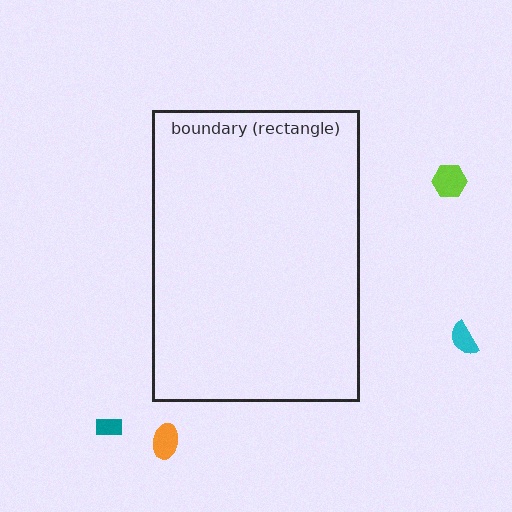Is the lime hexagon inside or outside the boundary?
Outside.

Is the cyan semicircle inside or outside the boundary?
Outside.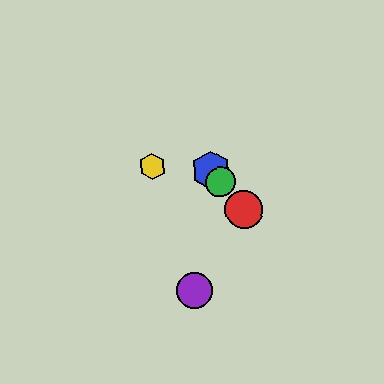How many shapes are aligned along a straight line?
3 shapes (the red circle, the blue hexagon, the green circle) are aligned along a straight line.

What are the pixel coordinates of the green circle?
The green circle is at (220, 182).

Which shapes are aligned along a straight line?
The red circle, the blue hexagon, the green circle are aligned along a straight line.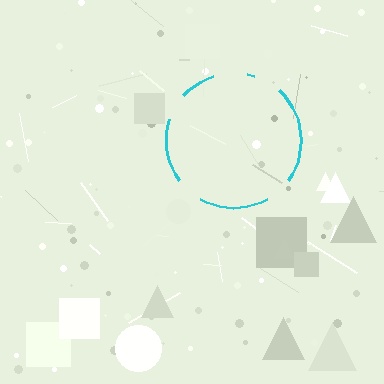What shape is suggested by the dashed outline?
The dashed outline suggests a circle.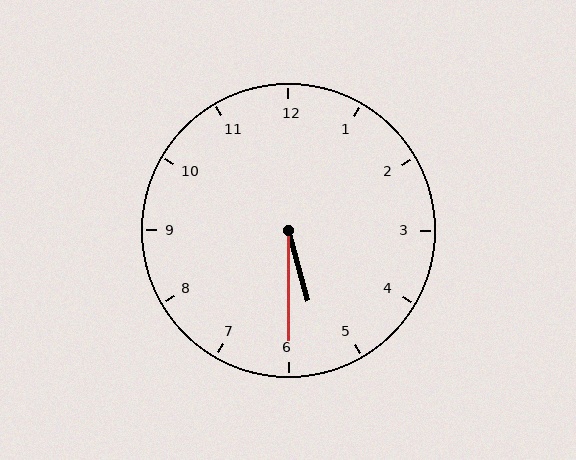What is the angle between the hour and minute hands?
Approximately 15 degrees.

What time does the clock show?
5:30.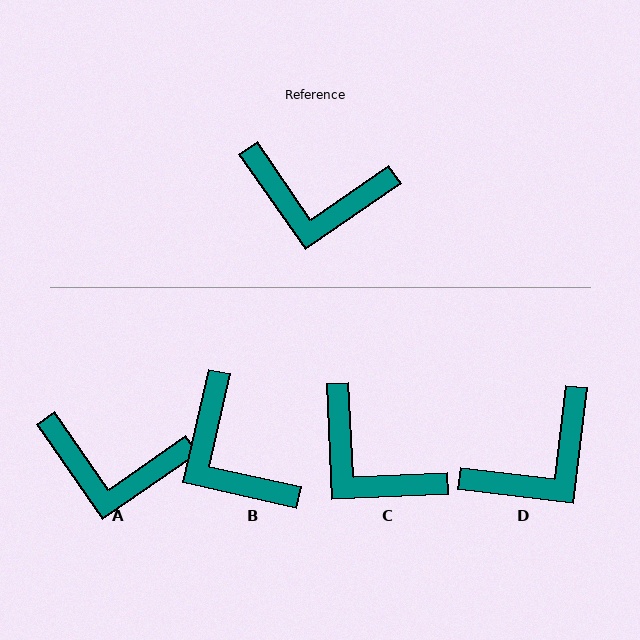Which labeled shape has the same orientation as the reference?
A.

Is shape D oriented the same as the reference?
No, it is off by about 49 degrees.